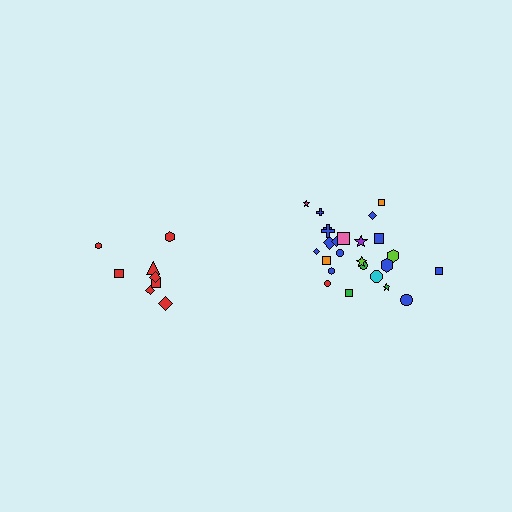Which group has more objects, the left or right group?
The right group.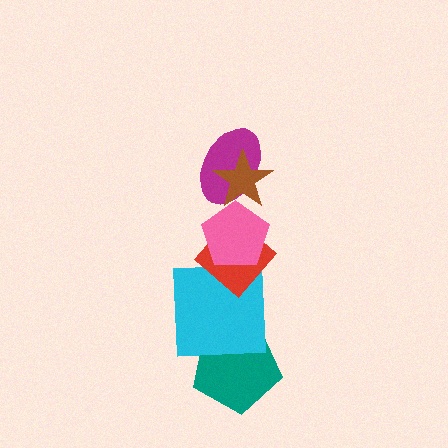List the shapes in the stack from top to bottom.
From top to bottom: the brown star, the magenta ellipse, the pink pentagon, the red diamond, the cyan square, the teal pentagon.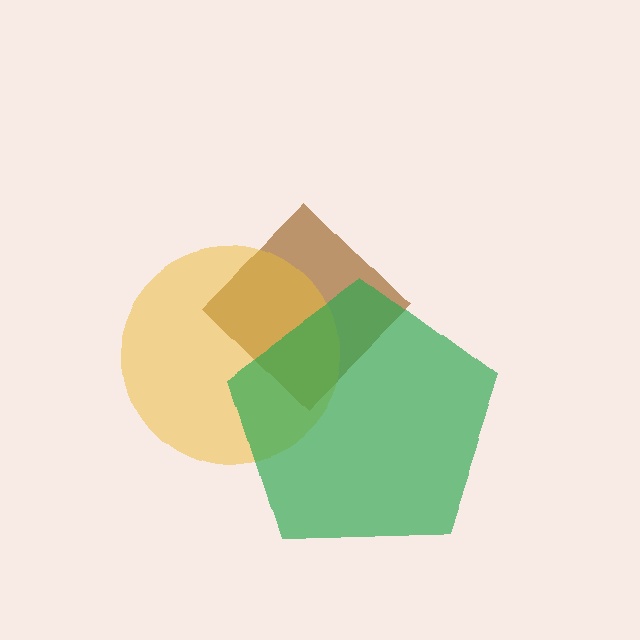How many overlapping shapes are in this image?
There are 3 overlapping shapes in the image.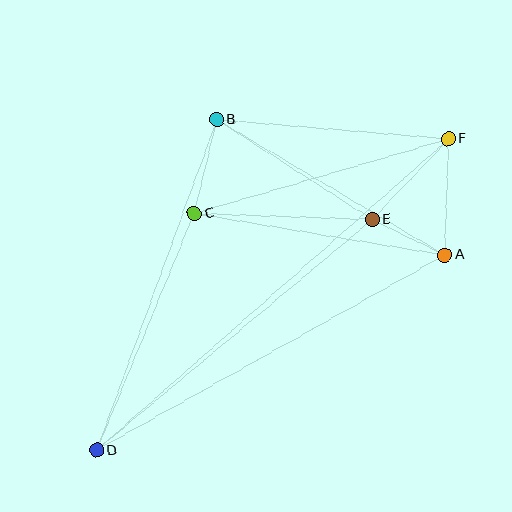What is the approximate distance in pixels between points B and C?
The distance between B and C is approximately 96 pixels.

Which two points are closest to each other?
Points A and E are closest to each other.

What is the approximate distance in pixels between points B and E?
The distance between B and E is approximately 185 pixels.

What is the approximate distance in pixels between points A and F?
The distance between A and F is approximately 116 pixels.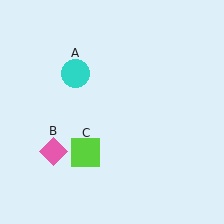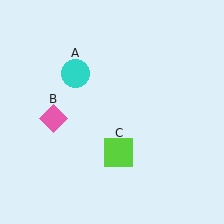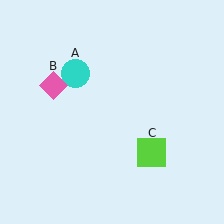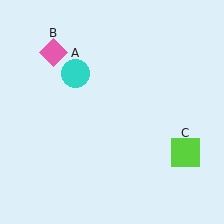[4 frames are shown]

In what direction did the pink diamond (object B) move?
The pink diamond (object B) moved up.